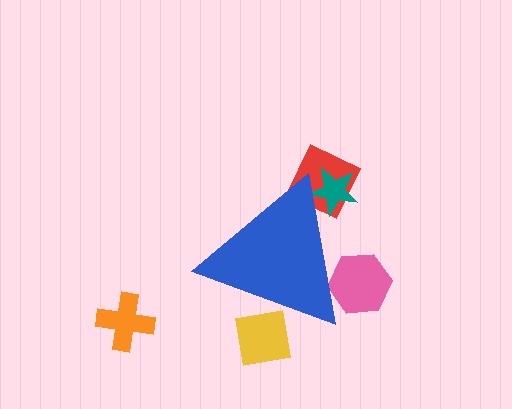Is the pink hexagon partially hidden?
Yes, the pink hexagon is partially hidden behind the blue triangle.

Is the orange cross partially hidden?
No, the orange cross is fully visible.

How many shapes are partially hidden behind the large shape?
4 shapes are partially hidden.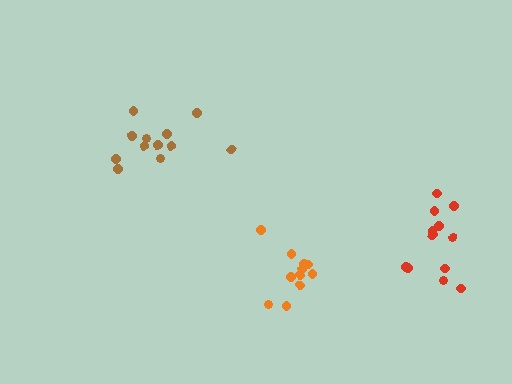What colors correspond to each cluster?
The clusters are colored: orange, brown, red.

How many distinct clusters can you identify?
There are 3 distinct clusters.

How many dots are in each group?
Group 1: 11 dots, Group 2: 12 dots, Group 3: 12 dots (35 total).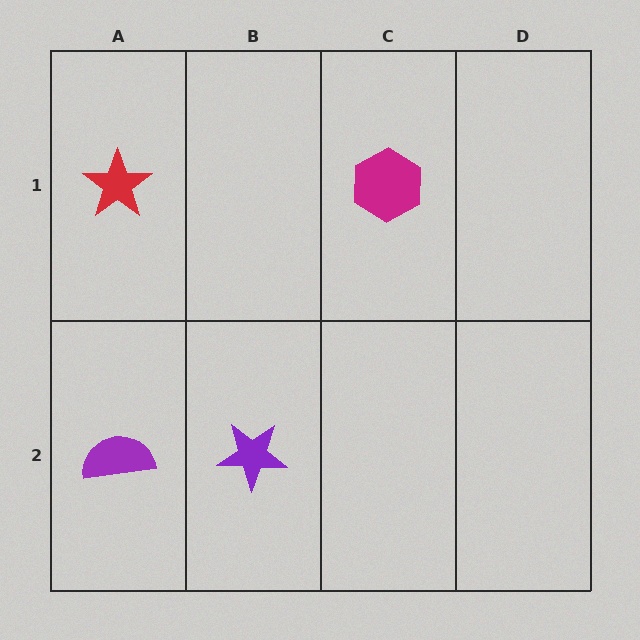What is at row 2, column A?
A purple semicircle.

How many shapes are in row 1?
2 shapes.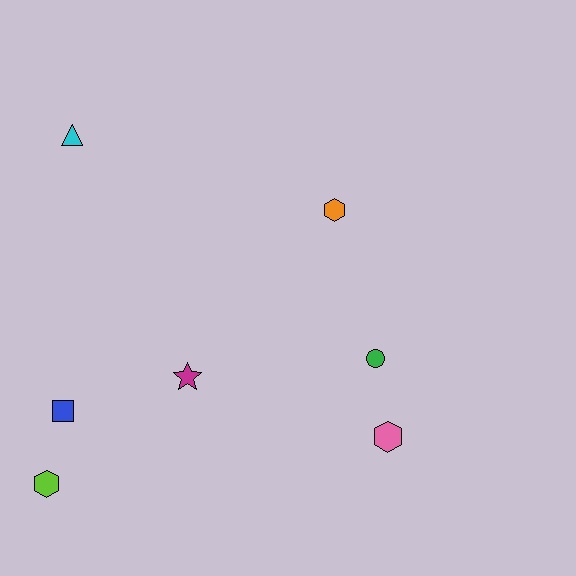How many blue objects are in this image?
There is 1 blue object.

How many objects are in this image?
There are 7 objects.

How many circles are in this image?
There is 1 circle.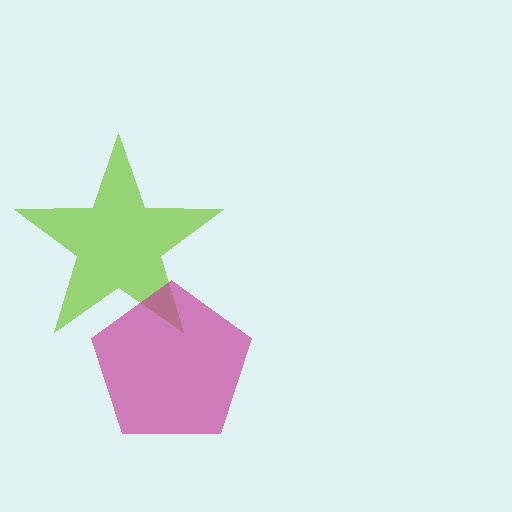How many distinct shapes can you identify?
There are 2 distinct shapes: a lime star, a magenta pentagon.